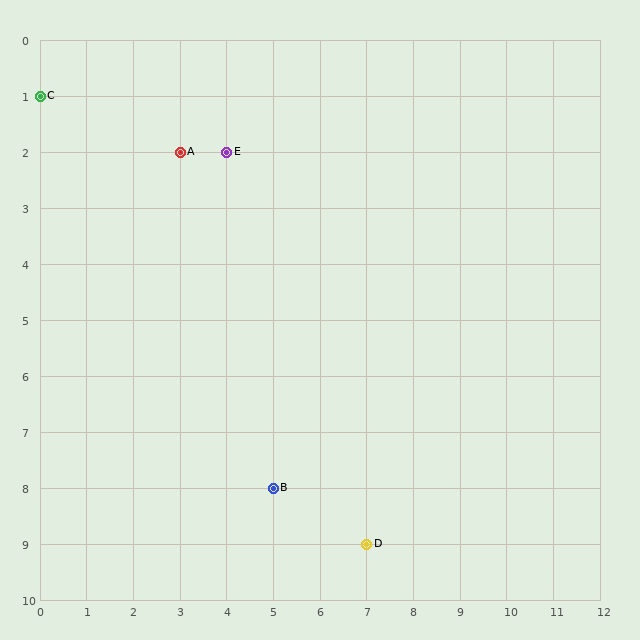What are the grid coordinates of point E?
Point E is at grid coordinates (4, 2).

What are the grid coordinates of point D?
Point D is at grid coordinates (7, 9).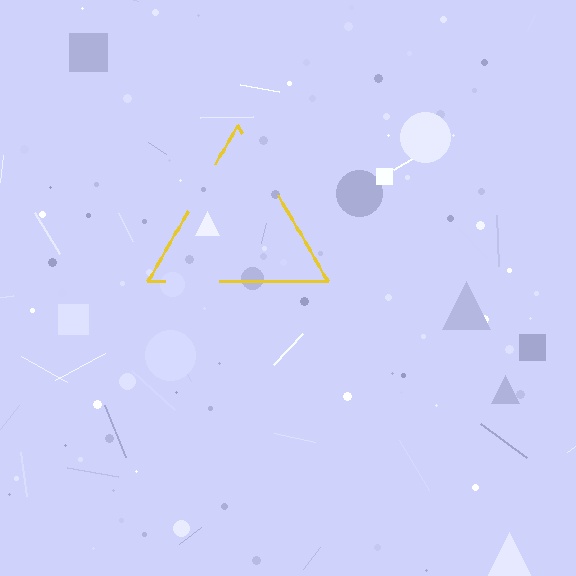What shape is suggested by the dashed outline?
The dashed outline suggests a triangle.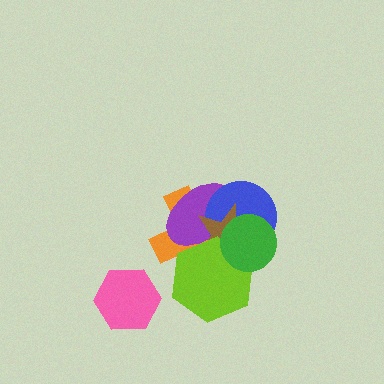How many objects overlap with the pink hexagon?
0 objects overlap with the pink hexagon.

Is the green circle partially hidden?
No, no other shape covers it.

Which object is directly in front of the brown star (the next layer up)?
The lime hexagon is directly in front of the brown star.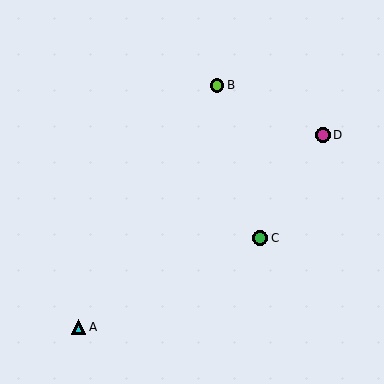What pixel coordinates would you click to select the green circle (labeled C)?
Click at (260, 238) to select the green circle C.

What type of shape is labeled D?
Shape D is a magenta circle.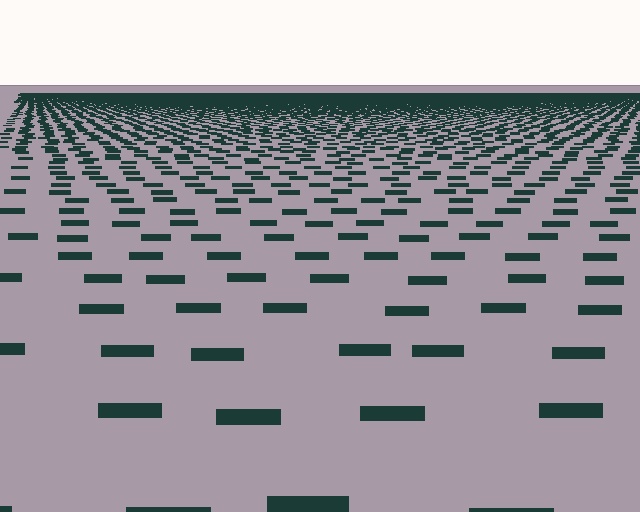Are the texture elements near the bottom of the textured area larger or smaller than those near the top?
Larger. Near the bottom, elements are closer to the viewer and appear at a bigger on-screen size.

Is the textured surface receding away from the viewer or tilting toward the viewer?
The surface is receding away from the viewer. Texture elements get smaller and denser toward the top.